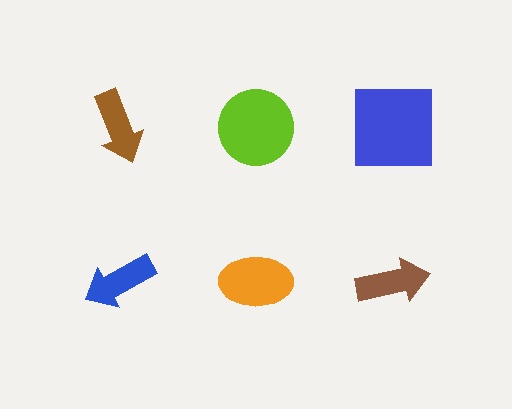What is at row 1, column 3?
A blue square.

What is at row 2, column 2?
An orange ellipse.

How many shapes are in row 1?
3 shapes.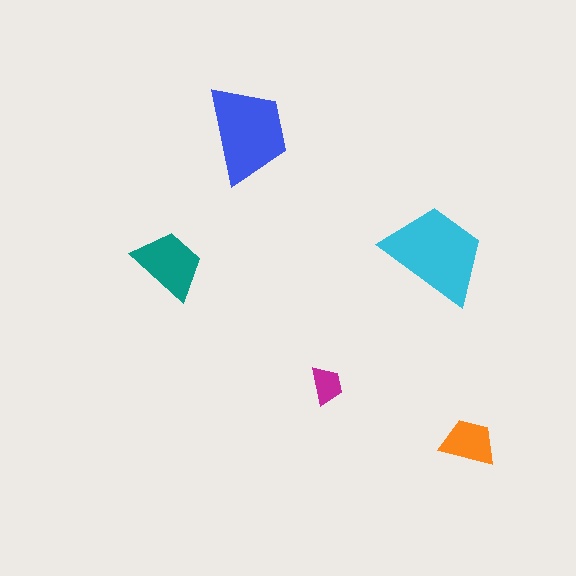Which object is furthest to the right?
The orange trapezoid is rightmost.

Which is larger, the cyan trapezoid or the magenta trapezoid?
The cyan one.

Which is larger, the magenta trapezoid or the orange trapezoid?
The orange one.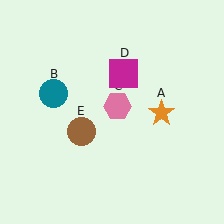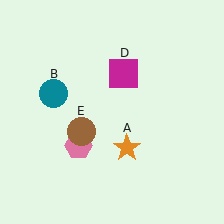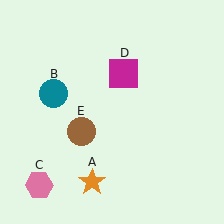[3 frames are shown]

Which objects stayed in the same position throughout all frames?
Teal circle (object B) and magenta square (object D) and brown circle (object E) remained stationary.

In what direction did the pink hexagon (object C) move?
The pink hexagon (object C) moved down and to the left.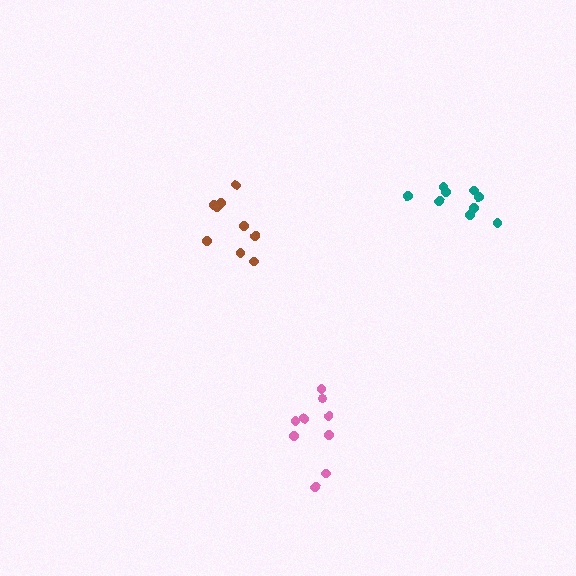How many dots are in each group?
Group 1: 9 dots, Group 2: 9 dots, Group 3: 9 dots (27 total).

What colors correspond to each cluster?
The clusters are colored: pink, brown, teal.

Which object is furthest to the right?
The teal cluster is rightmost.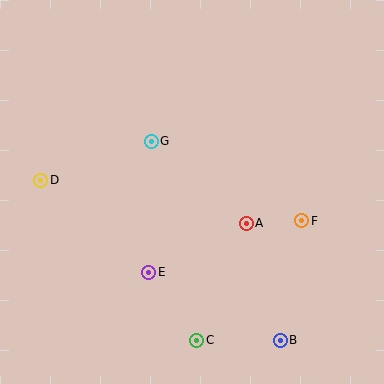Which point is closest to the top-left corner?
Point D is closest to the top-left corner.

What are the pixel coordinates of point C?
Point C is at (197, 340).